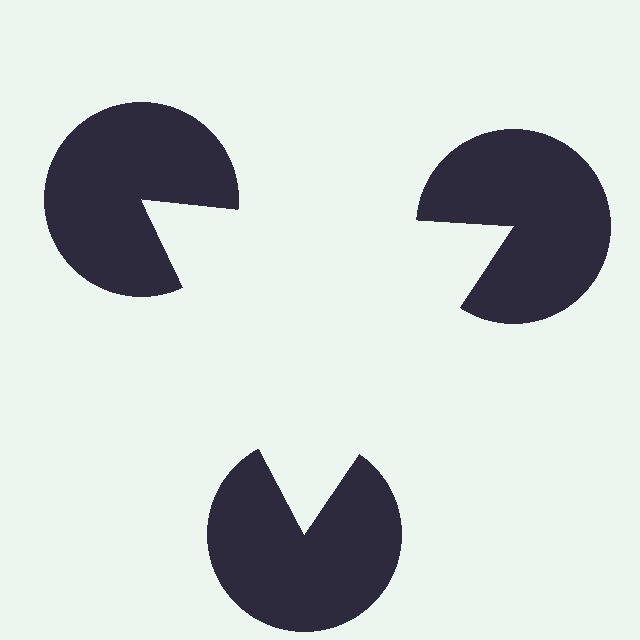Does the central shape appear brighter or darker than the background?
It typically appears slightly brighter than the background, even though no actual brightness change is drawn.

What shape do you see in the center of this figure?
An illusory triangle — its edges are inferred from the aligned wedge cuts in the pac-man discs, not physically drawn.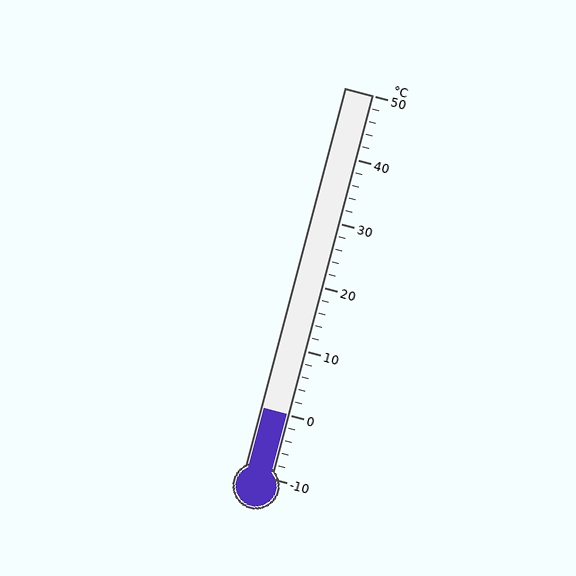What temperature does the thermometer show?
The thermometer shows approximately 0°C.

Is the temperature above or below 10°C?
The temperature is below 10°C.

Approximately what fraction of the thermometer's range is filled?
The thermometer is filled to approximately 15% of its range.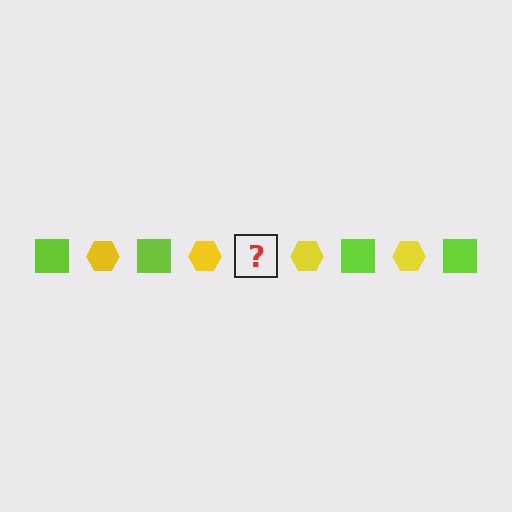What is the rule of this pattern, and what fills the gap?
The rule is that the pattern alternates between lime square and yellow hexagon. The gap should be filled with a lime square.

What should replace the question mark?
The question mark should be replaced with a lime square.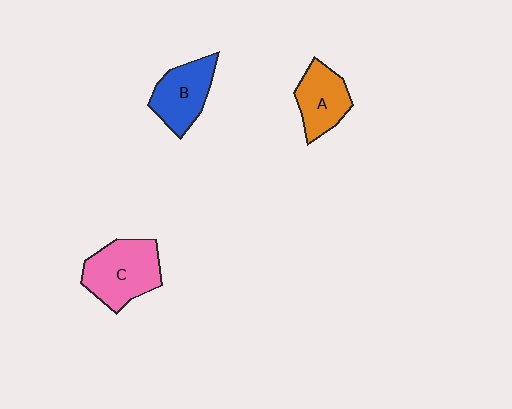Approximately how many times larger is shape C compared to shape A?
Approximately 1.4 times.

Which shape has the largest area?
Shape C (pink).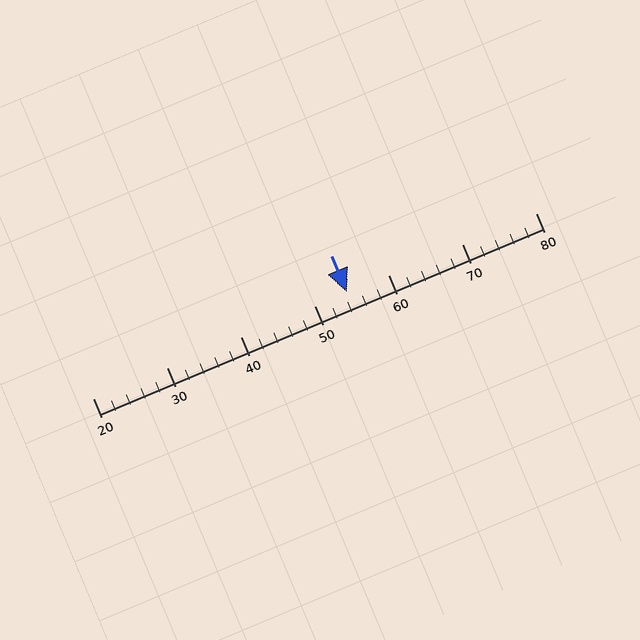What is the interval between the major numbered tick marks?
The major tick marks are spaced 10 units apart.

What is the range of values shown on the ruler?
The ruler shows values from 20 to 80.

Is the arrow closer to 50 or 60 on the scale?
The arrow is closer to 50.